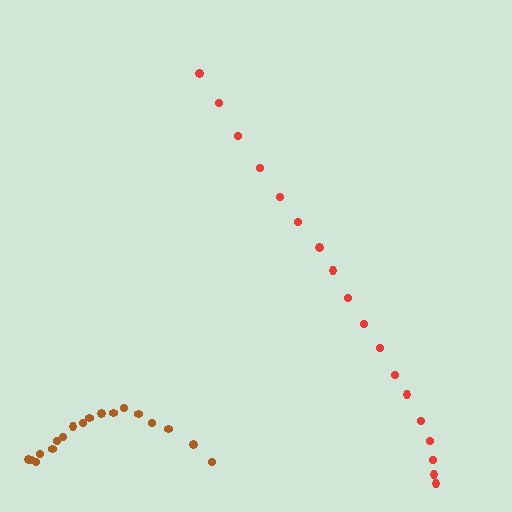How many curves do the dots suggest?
There are 2 distinct paths.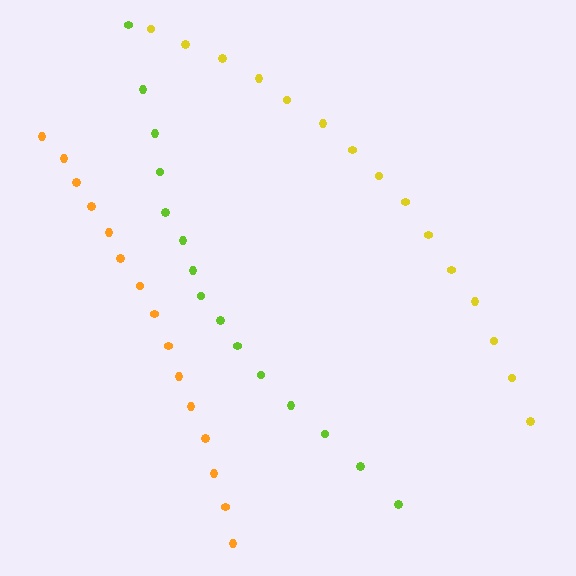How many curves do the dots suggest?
There are 3 distinct paths.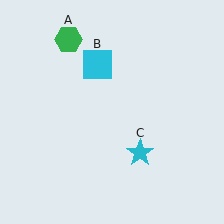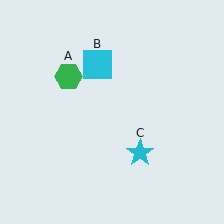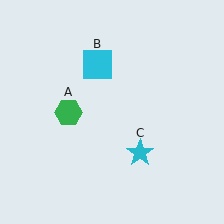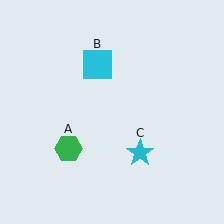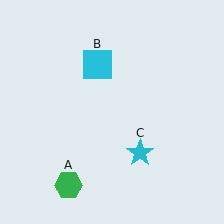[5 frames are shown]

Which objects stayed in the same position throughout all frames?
Cyan square (object B) and cyan star (object C) remained stationary.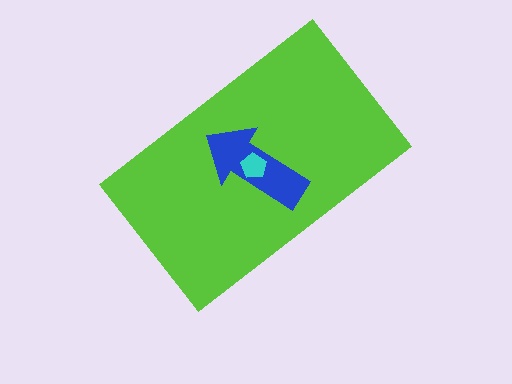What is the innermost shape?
The cyan pentagon.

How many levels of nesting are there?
3.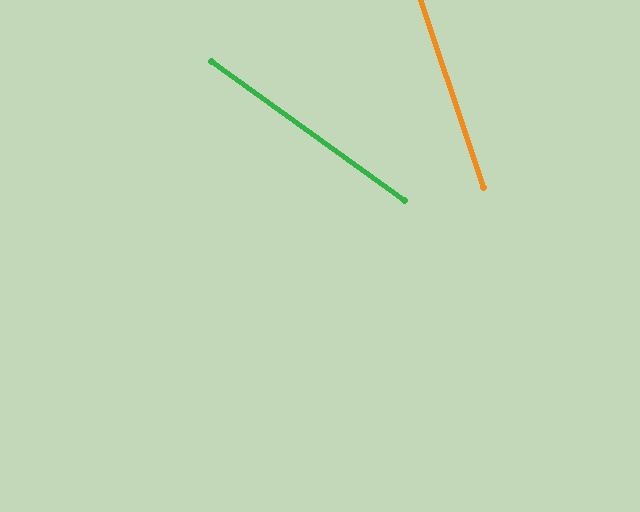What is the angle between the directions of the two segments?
Approximately 36 degrees.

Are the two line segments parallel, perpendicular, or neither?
Neither parallel nor perpendicular — they differ by about 36°.